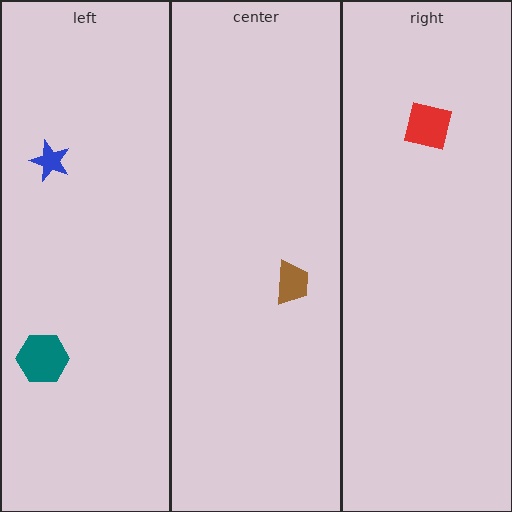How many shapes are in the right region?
1.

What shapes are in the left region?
The blue star, the teal hexagon.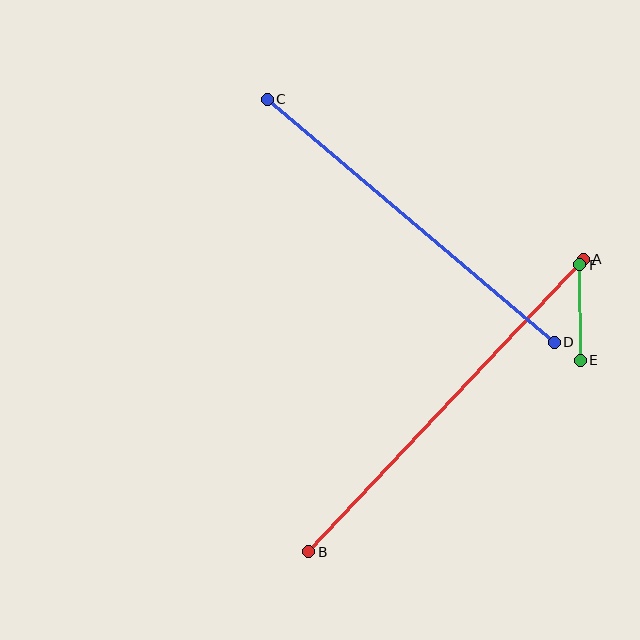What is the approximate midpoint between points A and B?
The midpoint is at approximately (446, 405) pixels.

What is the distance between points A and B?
The distance is approximately 401 pixels.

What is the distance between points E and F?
The distance is approximately 95 pixels.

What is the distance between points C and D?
The distance is approximately 376 pixels.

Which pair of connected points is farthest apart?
Points A and B are farthest apart.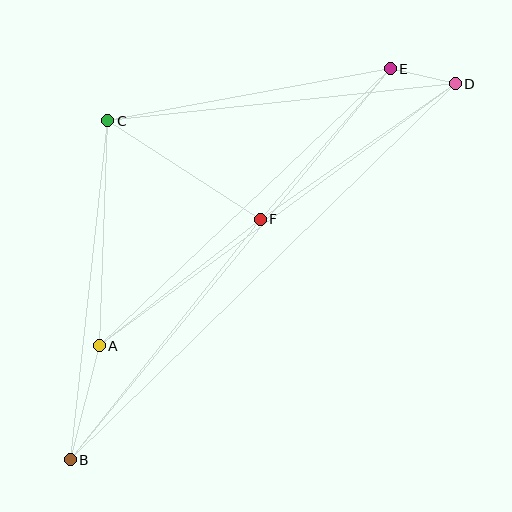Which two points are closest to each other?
Points D and E are closest to each other.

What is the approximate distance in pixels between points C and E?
The distance between C and E is approximately 287 pixels.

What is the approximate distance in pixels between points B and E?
The distance between B and E is approximately 505 pixels.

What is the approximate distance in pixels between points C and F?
The distance between C and F is approximately 181 pixels.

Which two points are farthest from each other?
Points B and D are farthest from each other.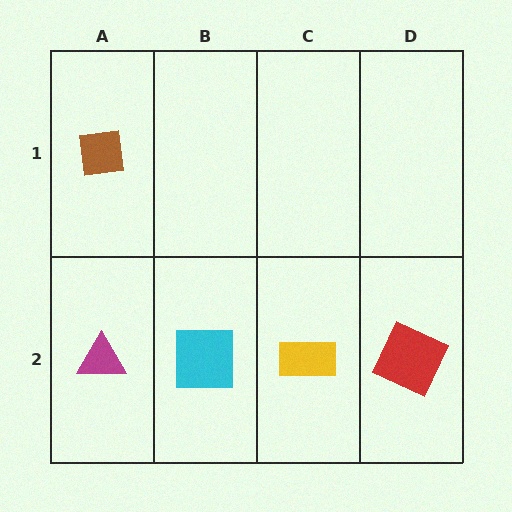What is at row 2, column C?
A yellow rectangle.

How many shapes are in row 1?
1 shape.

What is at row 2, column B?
A cyan square.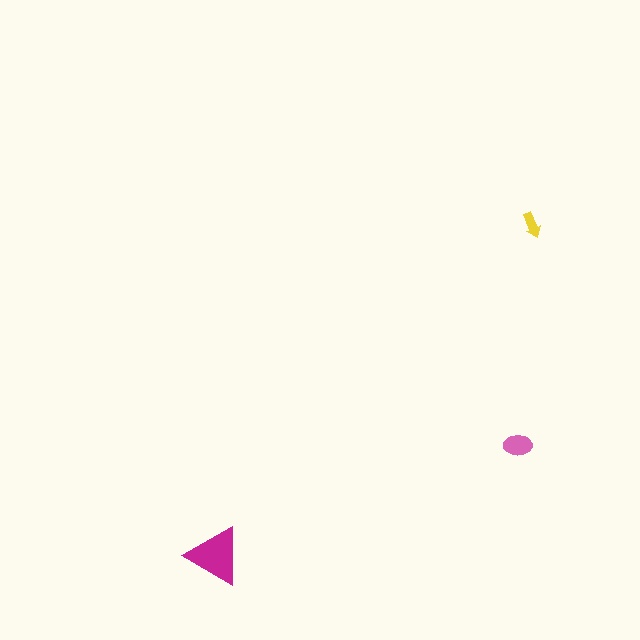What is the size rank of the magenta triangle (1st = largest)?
1st.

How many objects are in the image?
There are 3 objects in the image.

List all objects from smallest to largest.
The yellow arrow, the pink ellipse, the magenta triangle.